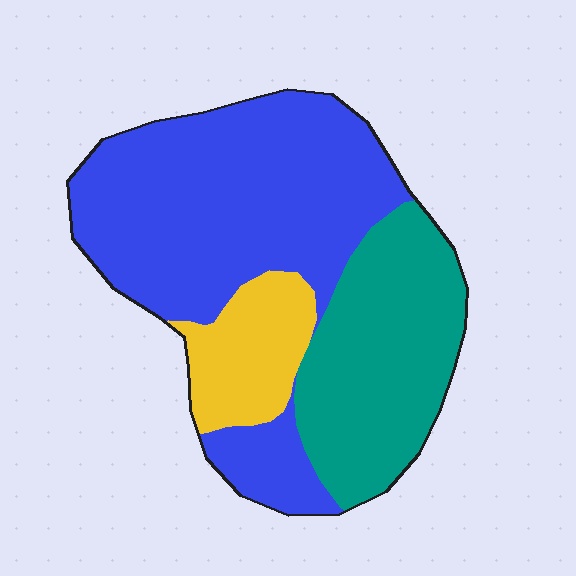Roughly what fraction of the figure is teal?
Teal takes up about one third (1/3) of the figure.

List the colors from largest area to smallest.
From largest to smallest: blue, teal, yellow.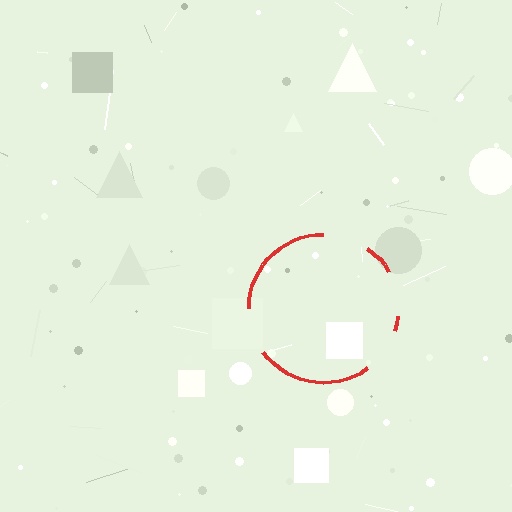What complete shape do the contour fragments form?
The contour fragments form a circle.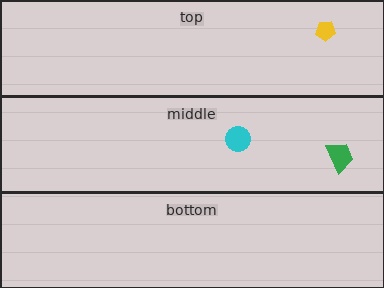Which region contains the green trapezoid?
The middle region.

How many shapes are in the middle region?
2.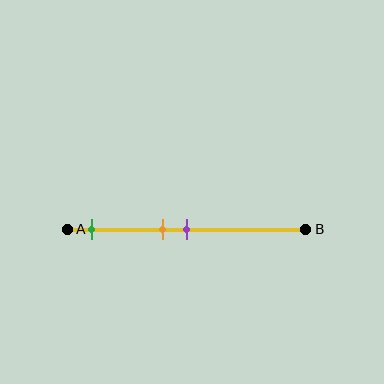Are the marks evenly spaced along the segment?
No, the marks are not evenly spaced.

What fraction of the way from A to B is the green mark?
The green mark is approximately 10% (0.1) of the way from A to B.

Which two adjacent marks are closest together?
The orange and purple marks are the closest adjacent pair.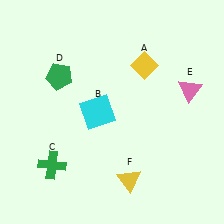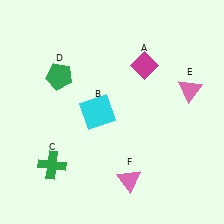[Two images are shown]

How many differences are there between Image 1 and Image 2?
There are 2 differences between the two images.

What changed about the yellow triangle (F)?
In Image 1, F is yellow. In Image 2, it changed to pink.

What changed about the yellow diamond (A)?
In Image 1, A is yellow. In Image 2, it changed to magenta.